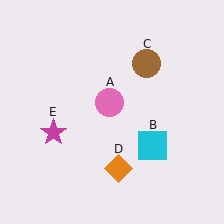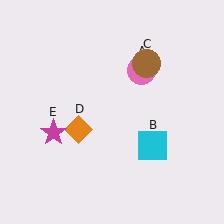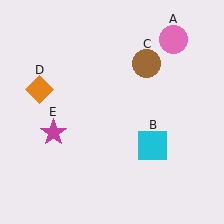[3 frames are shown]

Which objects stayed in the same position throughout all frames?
Cyan square (object B) and brown circle (object C) and magenta star (object E) remained stationary.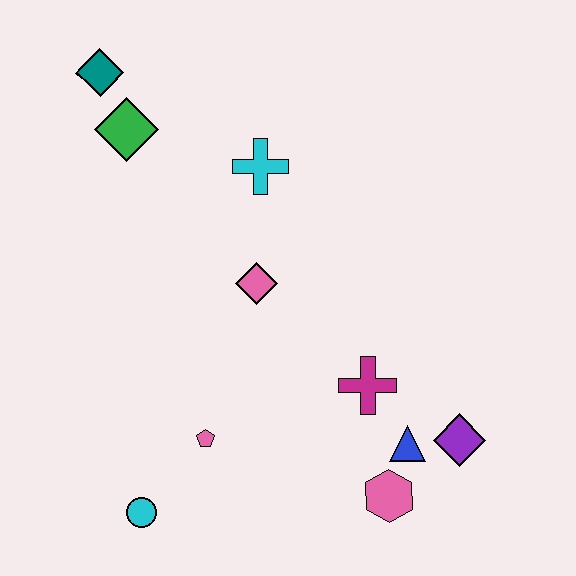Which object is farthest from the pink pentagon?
The teal diamond is farthest from the pink pentagon.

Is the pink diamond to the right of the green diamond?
Yes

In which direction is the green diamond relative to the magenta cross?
The green diamond is above the magenta cross.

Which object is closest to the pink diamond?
The cyan cross is closest to the pink diamond.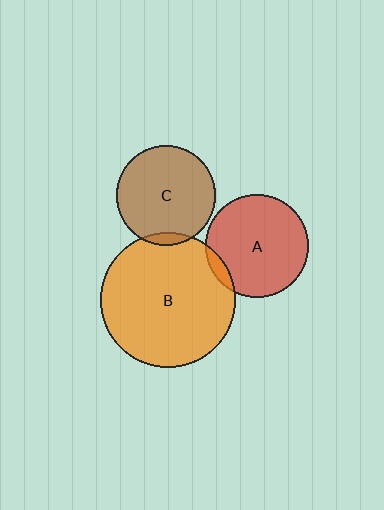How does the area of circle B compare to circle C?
Approximately 1.8 times.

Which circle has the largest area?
Circle B (orange).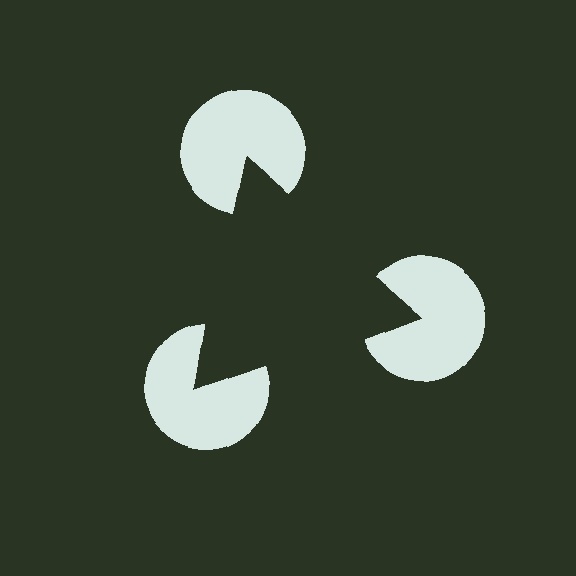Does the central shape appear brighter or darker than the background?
It typically appears slightly darker than the background, even though no actual brightness change is drawn.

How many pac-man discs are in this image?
There are 3 — one at each vertex of the illusory triangle.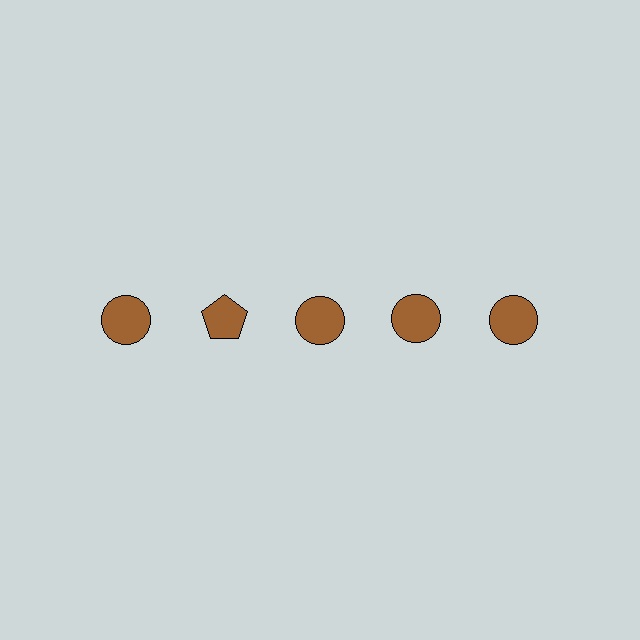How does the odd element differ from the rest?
It has a different shape: pentagon instead of circle.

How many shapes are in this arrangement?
There are 5 shapes arranged in a grid pattern.